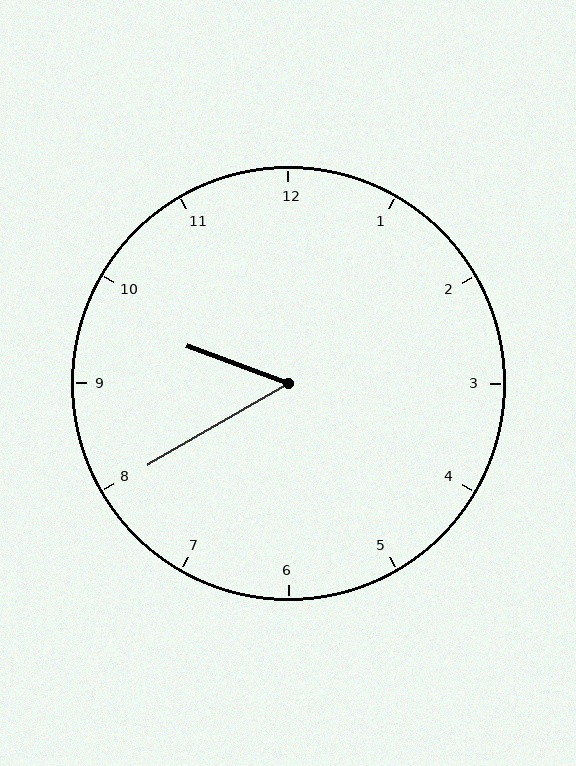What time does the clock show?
9:40.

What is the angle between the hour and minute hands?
Approximately 50 degrees.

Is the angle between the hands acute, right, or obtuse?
It is acute.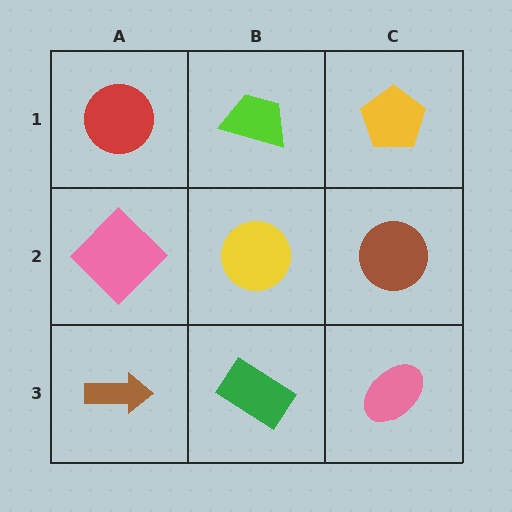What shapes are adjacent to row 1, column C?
A brown circle (row 2, column C), a lime trapezoid (row 1, column B).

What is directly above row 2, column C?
A yellow pentagon.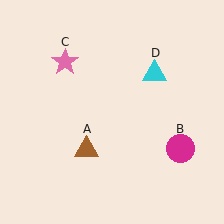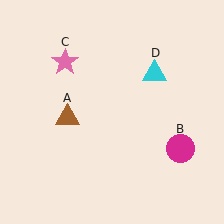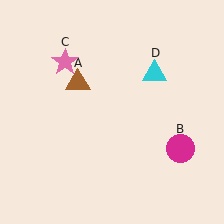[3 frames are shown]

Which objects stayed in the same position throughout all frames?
Magenta circle (object B) and pink star (object C) and cyan triangle (object D) remained stationary.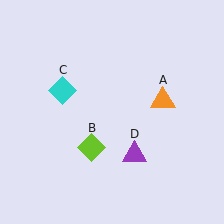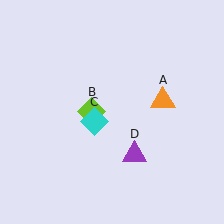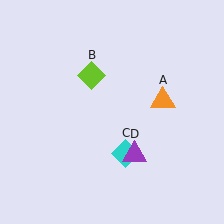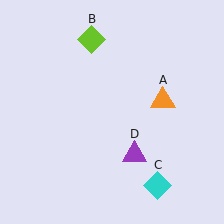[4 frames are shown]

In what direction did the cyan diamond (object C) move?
The cyan diamond (object C) moved down and to the right.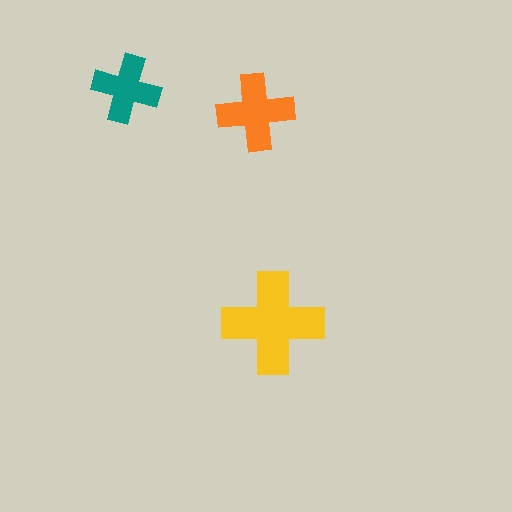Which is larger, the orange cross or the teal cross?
The orange one.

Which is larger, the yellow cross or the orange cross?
The yellow one.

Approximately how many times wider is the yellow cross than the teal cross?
About 1.5 times wider.